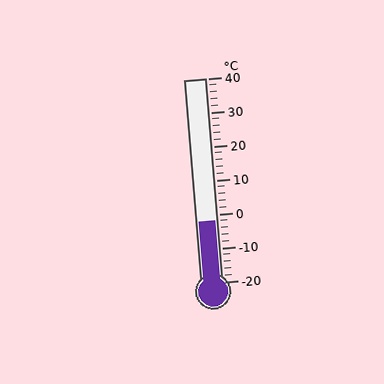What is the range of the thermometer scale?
The thermometer scale ranges from -20°C to 40°C.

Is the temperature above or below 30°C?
The temperature is below 30°C.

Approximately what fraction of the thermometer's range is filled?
The thermometer is filled to approximately 30% of its range.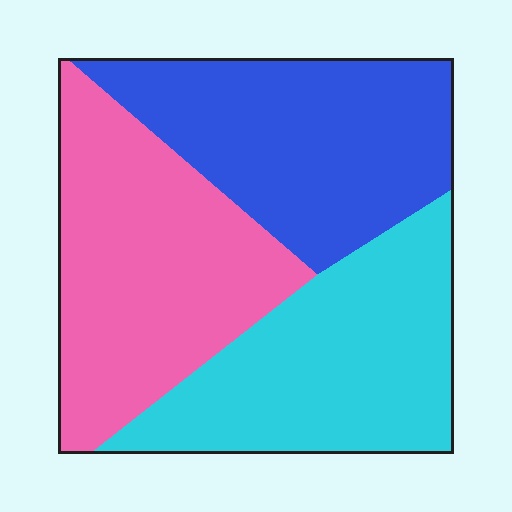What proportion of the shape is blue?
Blue takes up about one third (1/3) of the shape.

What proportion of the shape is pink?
Pink takes up about one third (1/3) of the shape.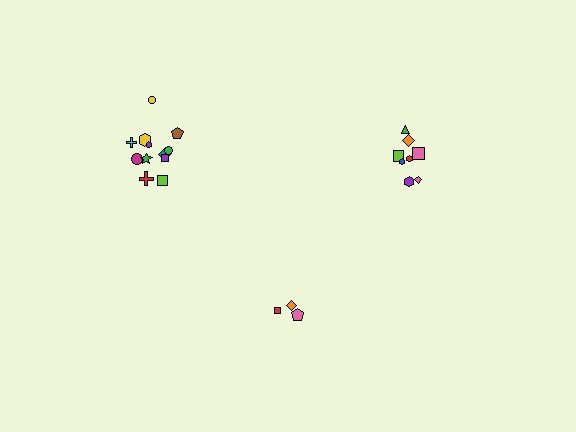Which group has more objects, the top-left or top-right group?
The top-left group.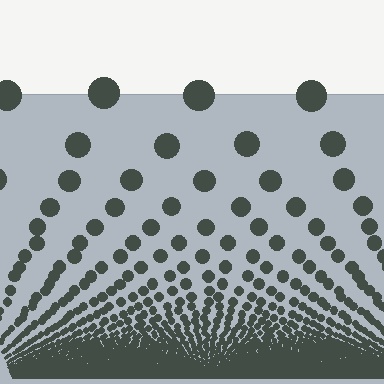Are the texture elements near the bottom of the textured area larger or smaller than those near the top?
Smaller. The gradient is inverted — elements near the bottom are smaller and denser.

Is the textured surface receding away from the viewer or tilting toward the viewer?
The surface appears to tilt toward the viewer. Texture elements get larger and sparser toward the top.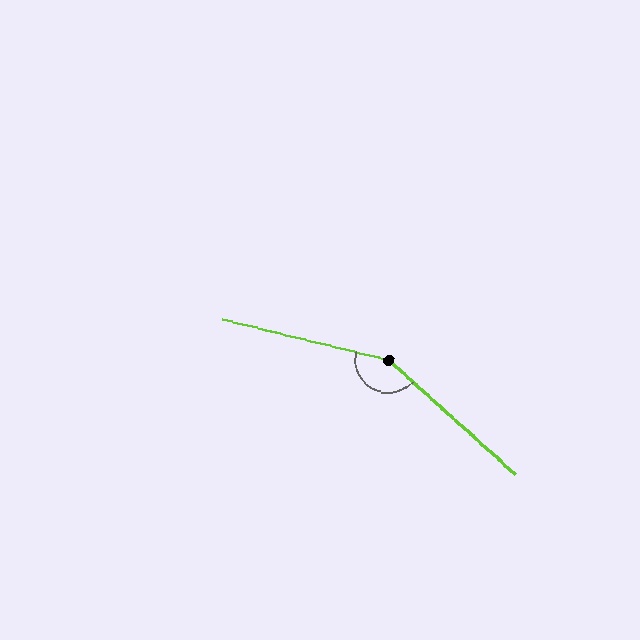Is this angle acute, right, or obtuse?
It is obtuse.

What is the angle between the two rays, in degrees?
Approximately 152 degrees.